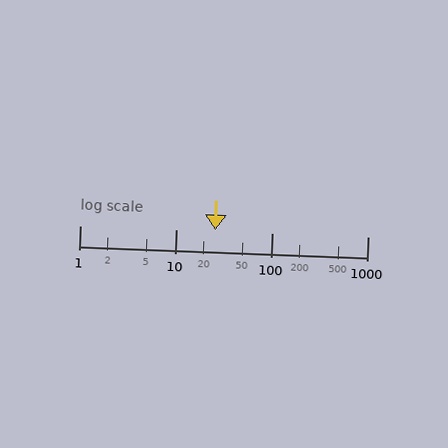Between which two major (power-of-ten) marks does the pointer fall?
The pointer is between 10 and 100.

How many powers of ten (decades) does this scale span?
The scale spans 3 decades, from 1 to 1000.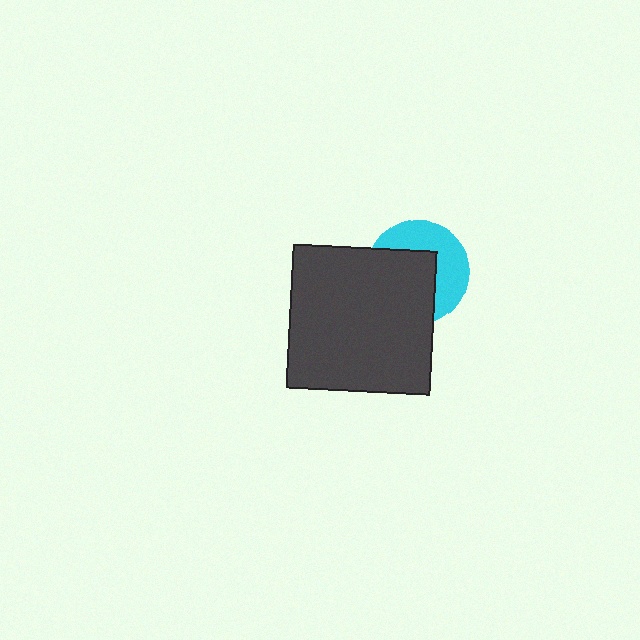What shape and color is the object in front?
The object in front is a dark gray square.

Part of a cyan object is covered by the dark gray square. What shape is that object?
It is a circle.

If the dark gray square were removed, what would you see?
You would see the complete cyan circle.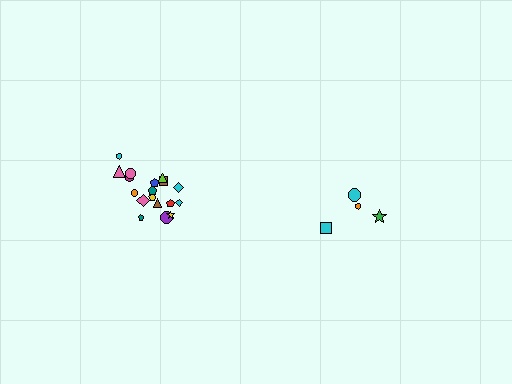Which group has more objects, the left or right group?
The left group.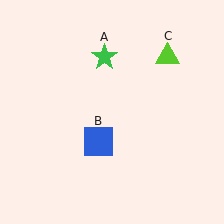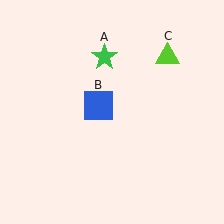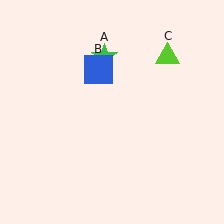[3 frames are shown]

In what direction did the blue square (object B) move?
The blue square (object B) moved up.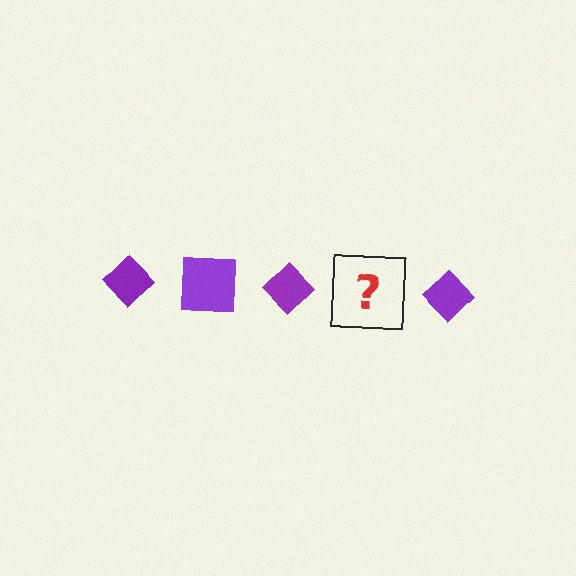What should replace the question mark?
The question mark should be replaced with a purple square.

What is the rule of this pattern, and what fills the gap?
The rule is that the pattern cycles through diamond, square shapes in purple. The gap should be filled with a purple square.